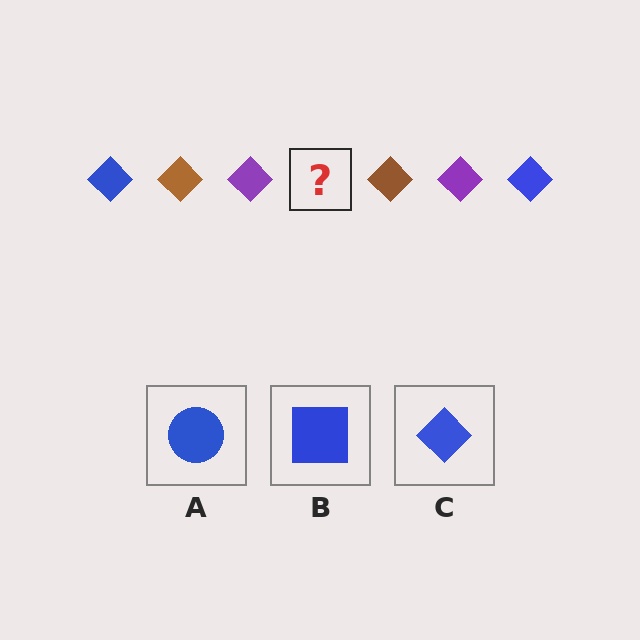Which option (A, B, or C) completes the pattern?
C.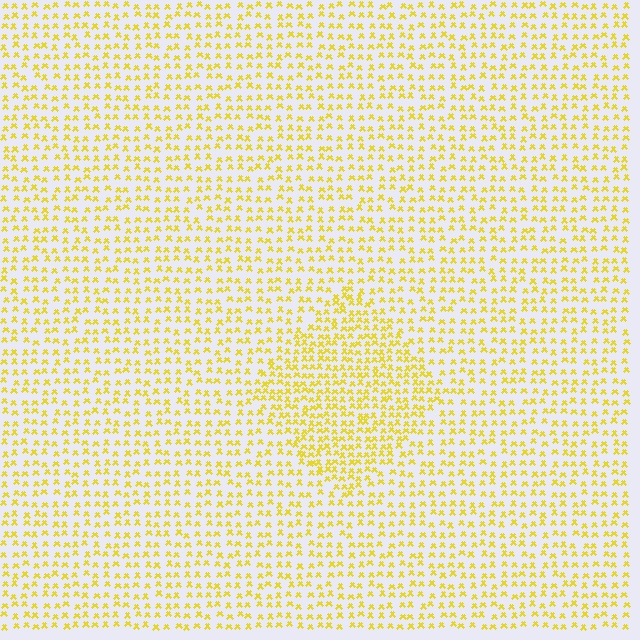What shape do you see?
I see a diamond.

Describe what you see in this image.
The image contains small yellow elements arranged at two different densities. A diamond-shaped region is visible where the elements are more densely packed than the surrounding area.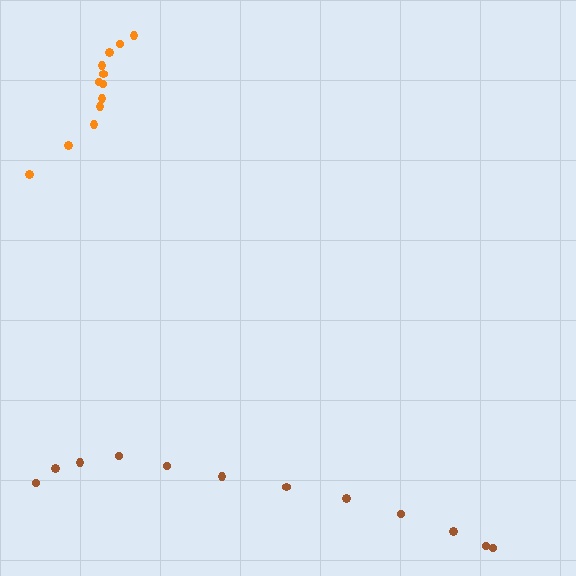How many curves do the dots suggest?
There are 2 distinct paths.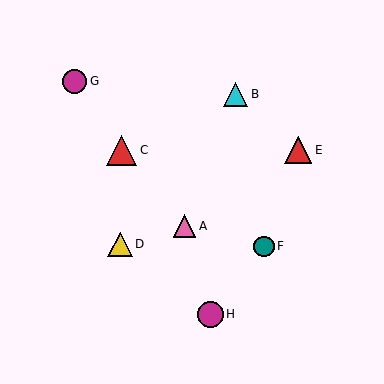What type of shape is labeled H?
Shape H is a magenta circle.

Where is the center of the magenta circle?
The center of the magenta circle is at (74, 81).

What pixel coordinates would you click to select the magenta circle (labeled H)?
Click at (210, 314) to select the magenta circle H.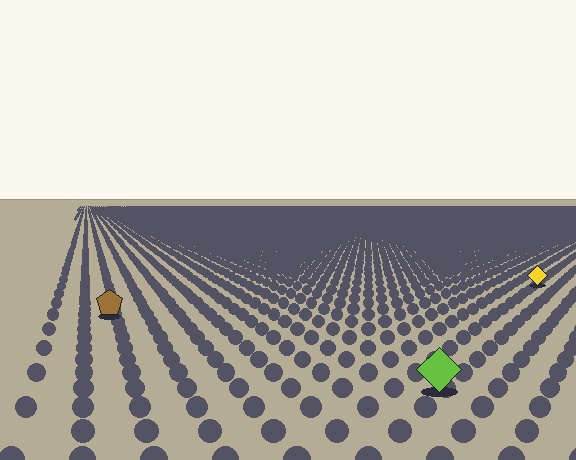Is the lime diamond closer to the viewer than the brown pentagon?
Yes. The lime diamond is closer — you can tell from the texture gradient: the ground texture is coarser near it.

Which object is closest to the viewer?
The lime diamond is closest. The texture marks near it are larger and more spread out.